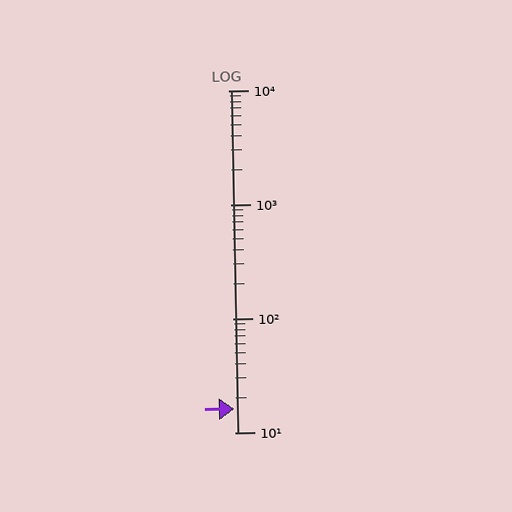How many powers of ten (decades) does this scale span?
The scale spans 3 decades, from 10 to 10000.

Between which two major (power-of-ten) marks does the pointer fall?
The pointer is between 10 and 100.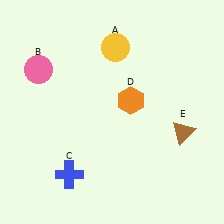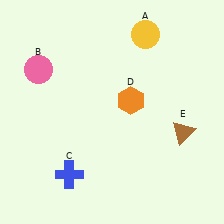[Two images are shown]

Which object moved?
The yellow circle (A) moved right.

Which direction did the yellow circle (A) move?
The yellow circle (A) moved right.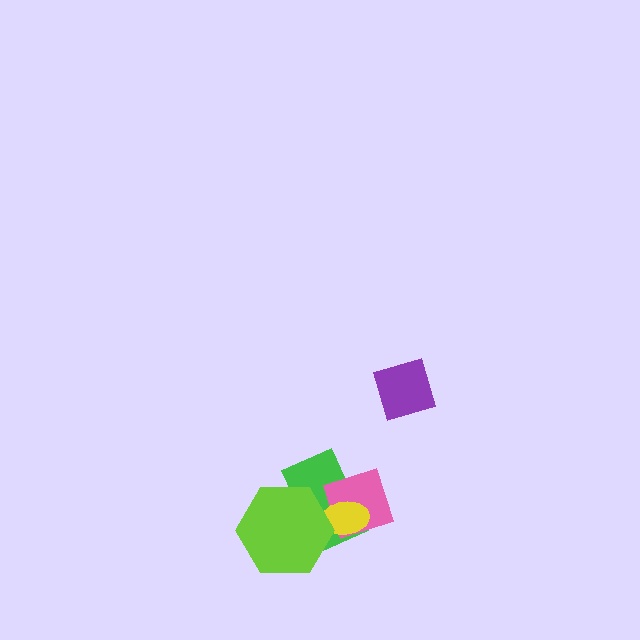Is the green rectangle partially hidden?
Yes, it is partially covered by another shape.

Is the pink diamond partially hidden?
Yes, it is partially covered by another shape.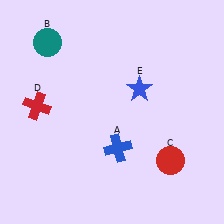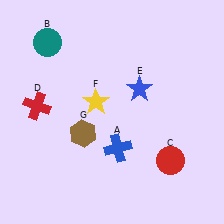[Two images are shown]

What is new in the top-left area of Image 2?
A yellow star (F) was added in the top-left area of Image 2.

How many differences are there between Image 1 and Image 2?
There are 2 differences between the two images.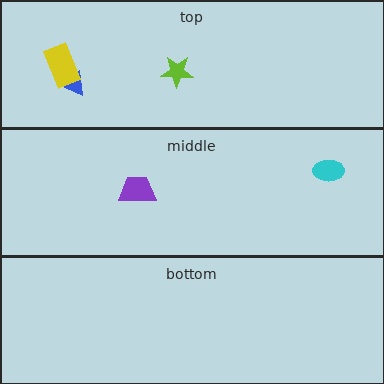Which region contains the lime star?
The top region.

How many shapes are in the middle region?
2.